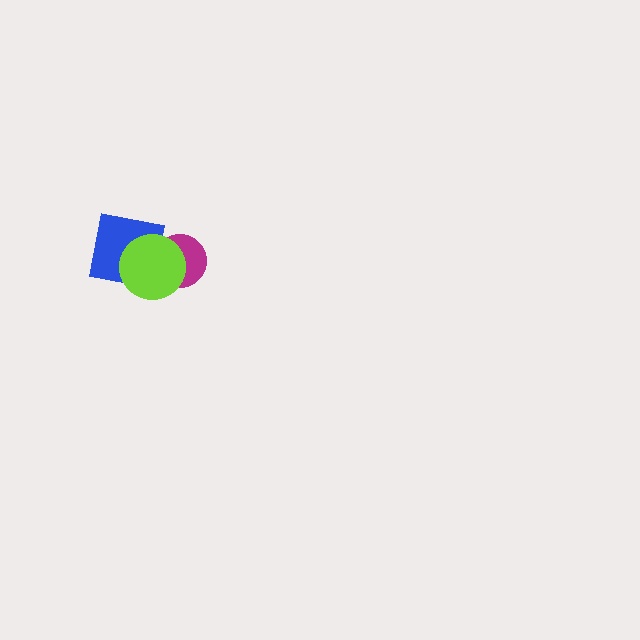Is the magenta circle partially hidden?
Yes, it is partially covered by another shape.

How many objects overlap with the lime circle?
2 objects overlap with the lime circle.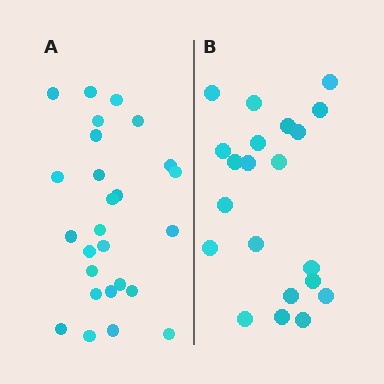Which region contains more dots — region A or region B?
Region A (the left region) has more dots.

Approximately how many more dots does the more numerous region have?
Region A has about 5 more dots than region B.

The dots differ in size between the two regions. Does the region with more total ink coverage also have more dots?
No. Region B has more total ink coverage because its dots are larger, but region A actually contains more individual dots. Total area can be misleading — the number of items is what matters here.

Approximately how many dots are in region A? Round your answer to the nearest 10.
About 30 dots. (The exact count is 26, which rounds to 30.)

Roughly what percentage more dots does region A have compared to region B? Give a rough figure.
About 25% more.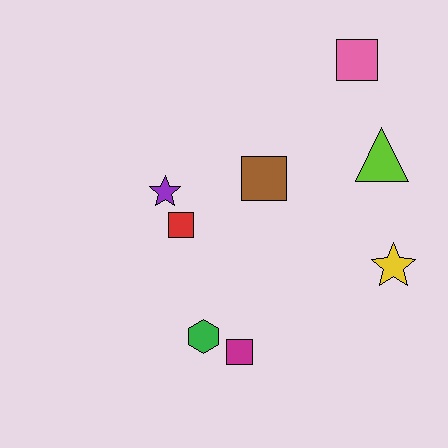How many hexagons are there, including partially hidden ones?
There is 1 hexagon.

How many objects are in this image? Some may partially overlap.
There are 8 objects.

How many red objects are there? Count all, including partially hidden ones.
There is 1 red object.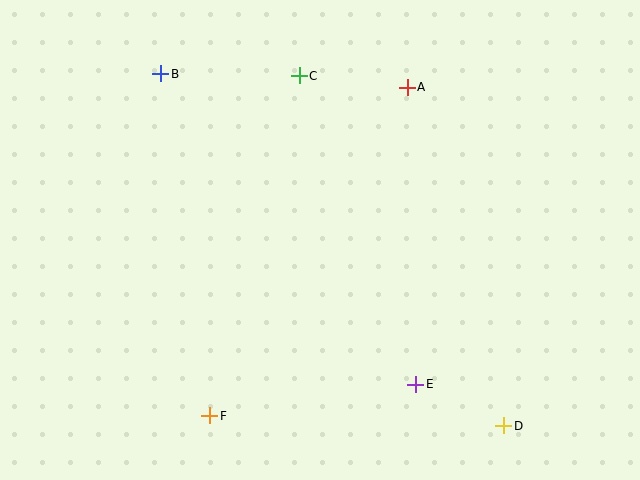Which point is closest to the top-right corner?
Point A is closest to the top-right corner.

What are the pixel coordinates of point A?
Point A is at (407, 87).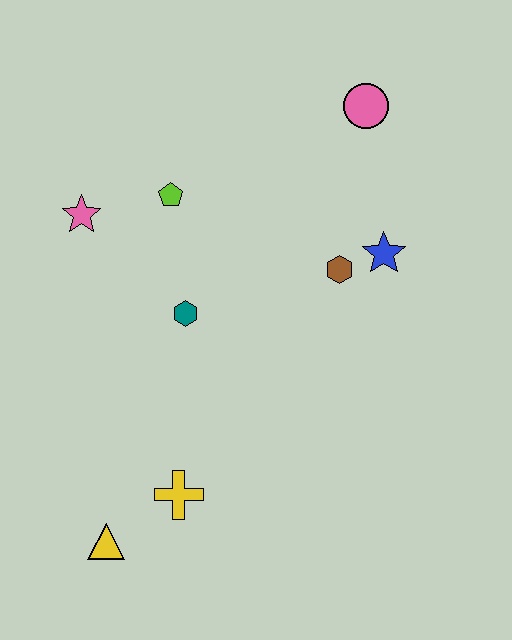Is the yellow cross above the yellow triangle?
Yes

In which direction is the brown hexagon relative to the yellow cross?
The brown hexagon is above the yellow cross.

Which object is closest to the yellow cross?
The yellow triangle is closest to the yellow cross.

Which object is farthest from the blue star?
The yellow triangle is farthest from the blue star.